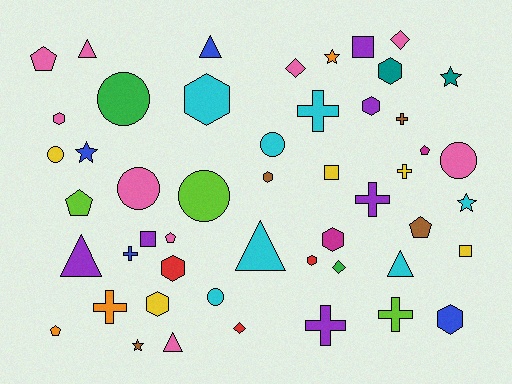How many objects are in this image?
There are 50 objects.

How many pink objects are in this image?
There are 9 pink objects.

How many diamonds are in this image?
There are 4 diamonds.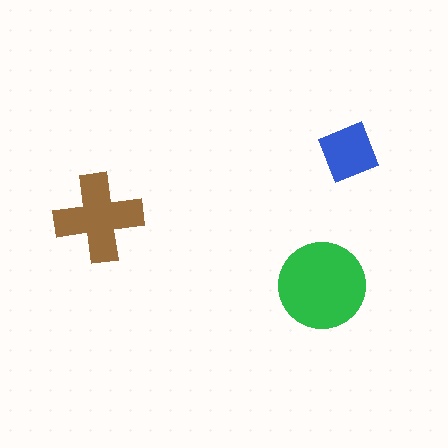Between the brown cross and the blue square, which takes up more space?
The brown cross.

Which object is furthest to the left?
The brown cross is leftmost.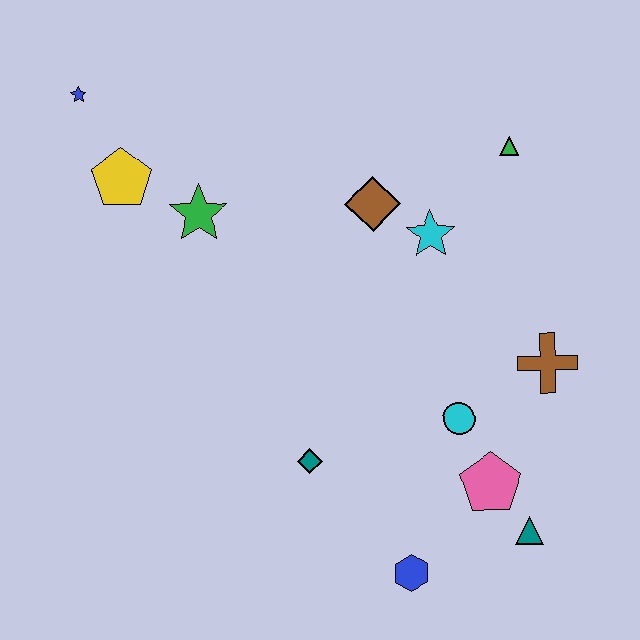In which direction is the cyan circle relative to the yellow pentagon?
The cyan circle is to the right of the yellow pentagon.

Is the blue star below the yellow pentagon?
No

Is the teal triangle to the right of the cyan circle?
Yes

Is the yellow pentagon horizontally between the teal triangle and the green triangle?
No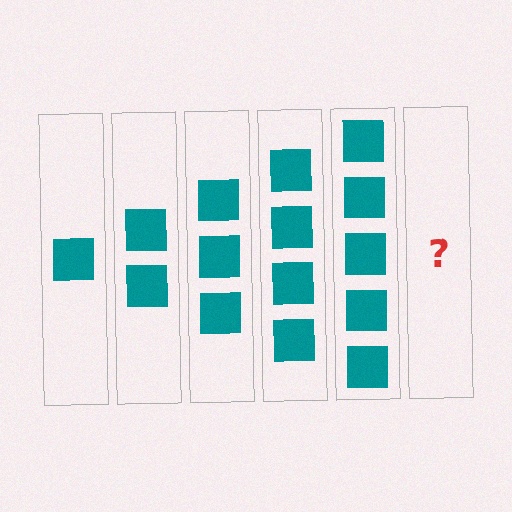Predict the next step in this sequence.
The next step is 6 squares.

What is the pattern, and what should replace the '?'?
The pattern is that each step adds one more square. The '?' should be 6 squares.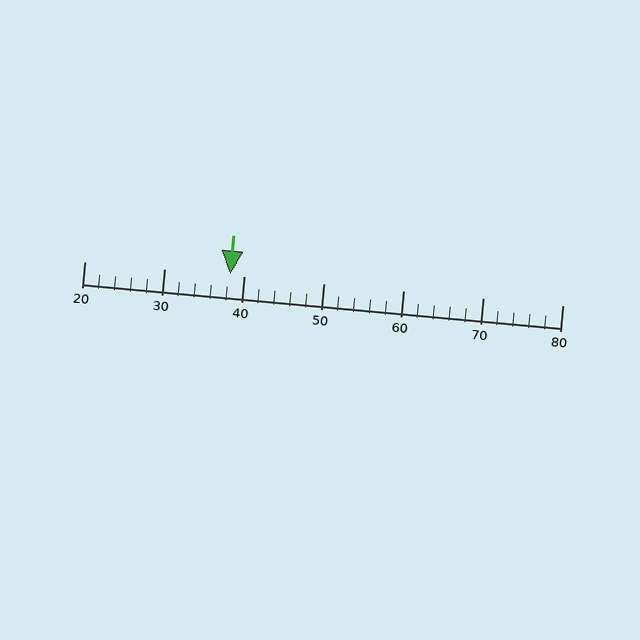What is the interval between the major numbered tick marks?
The major tick marks are spaced 10 units apart.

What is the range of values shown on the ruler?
The ruler shows values from 20 to 80.